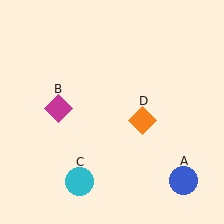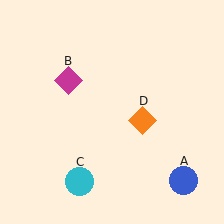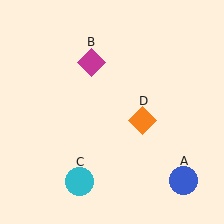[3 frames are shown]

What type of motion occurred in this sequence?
The magenta diamond (object B) rotated clockwise around the center of the scene.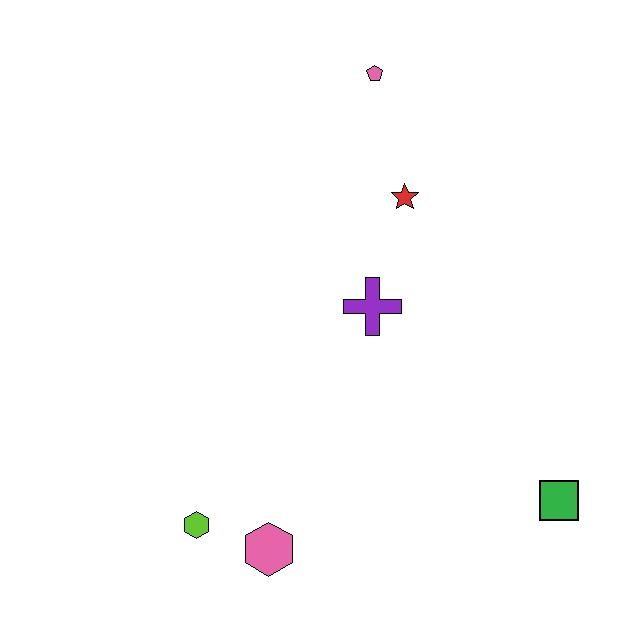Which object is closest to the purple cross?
The red star is closest to the purple cross.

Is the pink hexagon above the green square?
No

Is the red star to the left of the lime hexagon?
No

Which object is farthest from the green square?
The pink pentagon is farthest from the green square.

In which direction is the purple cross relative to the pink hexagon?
The purple cross is above the pink hexagon.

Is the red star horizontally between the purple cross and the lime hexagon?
No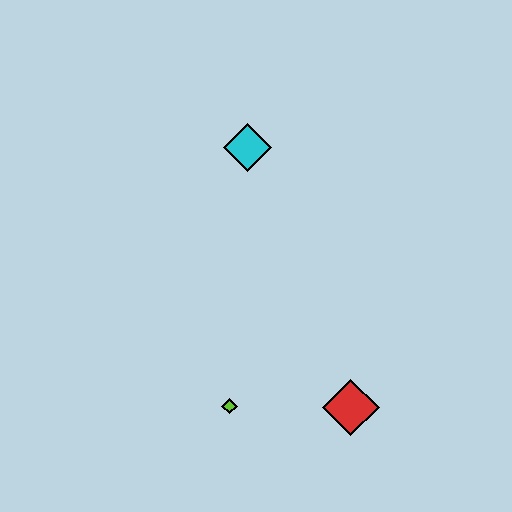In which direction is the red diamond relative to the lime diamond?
The red diamond is to the right of the lime diamond.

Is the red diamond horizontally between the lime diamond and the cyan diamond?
No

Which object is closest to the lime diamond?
The red diamond is closest to the lime diamond.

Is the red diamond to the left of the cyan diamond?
No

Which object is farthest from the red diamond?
The cyan diamond is farthest from the red diamond.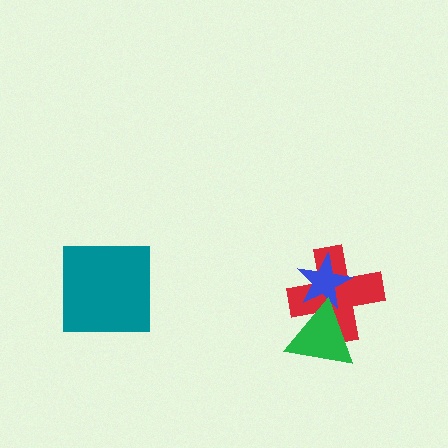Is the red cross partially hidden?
Yes, it is partially covered by another shape.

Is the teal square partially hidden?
No, no other shape covers it.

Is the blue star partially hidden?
Yes, it is partially covered by another shape.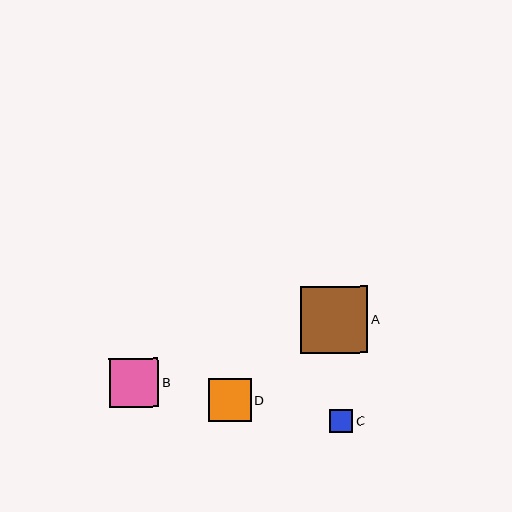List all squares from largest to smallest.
From largest to smallest: A, B, D, C.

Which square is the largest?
Square A is the largest with a size of approximately 67 pixels.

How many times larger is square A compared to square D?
Square A is approximately 1.6 times the size of square D.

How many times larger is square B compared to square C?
Square B is approximately 2.1 times the size of square C.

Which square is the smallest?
Square C is the smallest with a size of approximately 23 pixels.